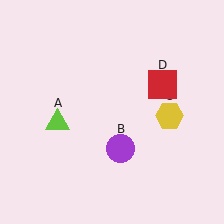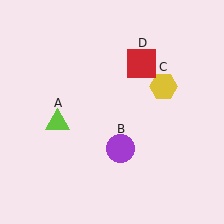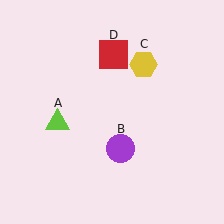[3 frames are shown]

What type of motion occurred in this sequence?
The yellow hexagon (object C), red square (object D) rotated counterclockwise around the center of the scene.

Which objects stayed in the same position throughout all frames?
Lime triangle (object A) and purple circle (object B) remained stationary.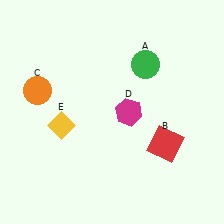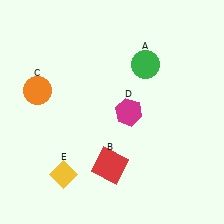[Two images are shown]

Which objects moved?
The objects that moved are: the red square (B), the yellow diamond (E).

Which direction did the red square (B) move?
The red square (B) moved left.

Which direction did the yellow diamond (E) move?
The yellow diamond (E) moved down.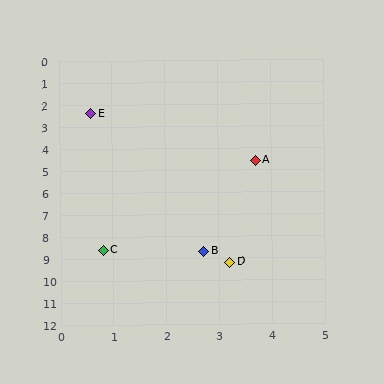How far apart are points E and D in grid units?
Points E and D are about 7.3 grid units apart.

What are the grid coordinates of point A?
Point A is at approximately (3.7, 4.6).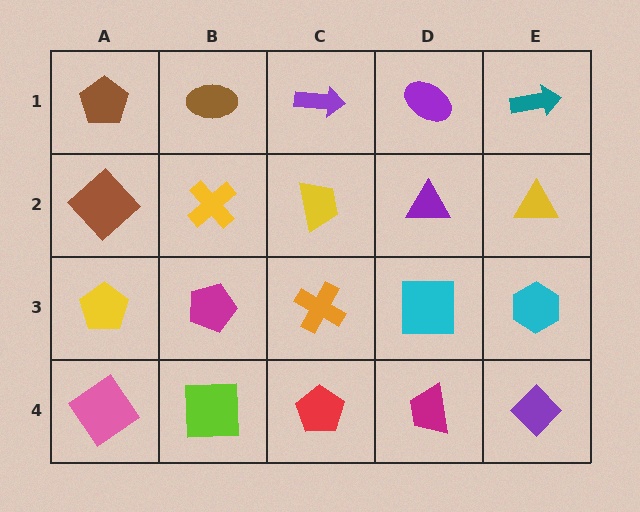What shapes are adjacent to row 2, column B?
A brown ellipse (row 1, column B), a magenta pentagon (row 3, column B), a brown diamond (row 2, column A), a yellow trapezoid (row 2, column C).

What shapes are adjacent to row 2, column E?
A teal arrow (row 1, column E), a cyan hexagon (row 3, column E), a purple triangle (row 2, column D).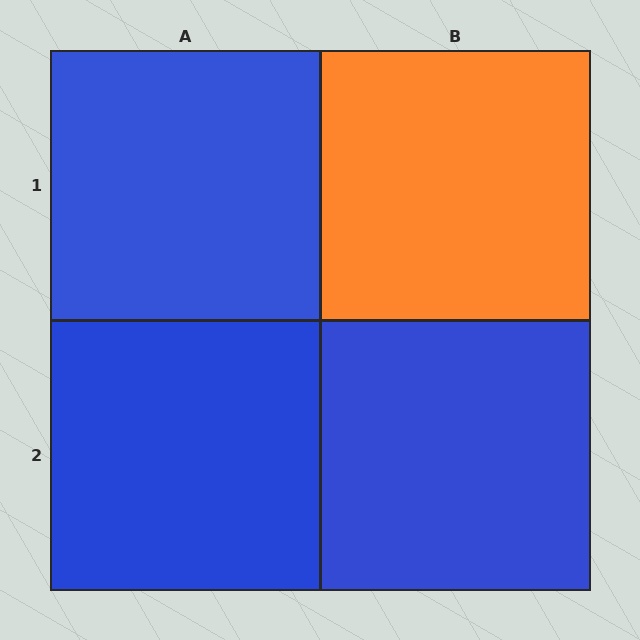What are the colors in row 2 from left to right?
Blue, blue.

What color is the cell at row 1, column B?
Orange.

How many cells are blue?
3 cells are blue.